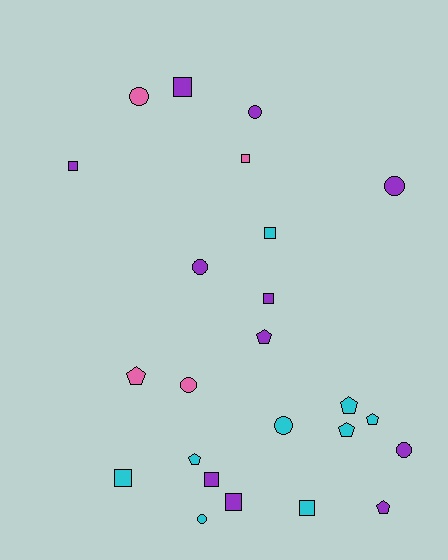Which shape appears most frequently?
Square, with 9 objects.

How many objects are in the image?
There are 24 objects.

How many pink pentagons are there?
There is 1 pink pentagon.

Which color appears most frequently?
Purple, with 11 objects.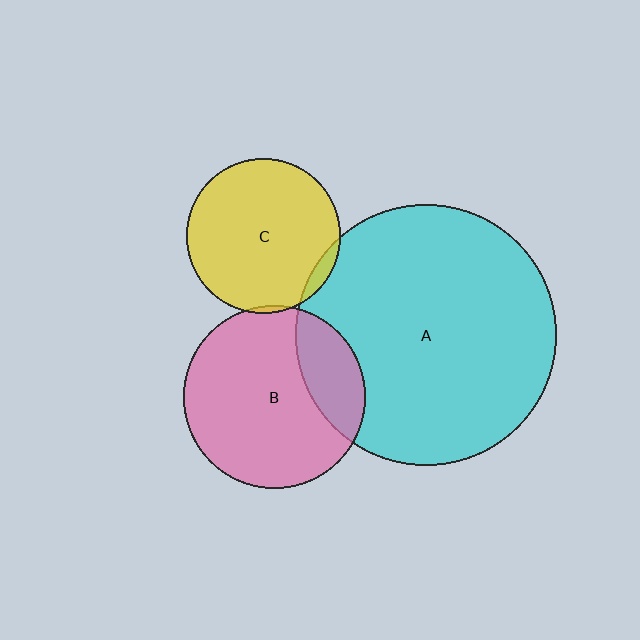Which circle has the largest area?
Circle A (cyan).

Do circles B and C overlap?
Yes.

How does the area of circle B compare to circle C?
Approximately 1.4 times.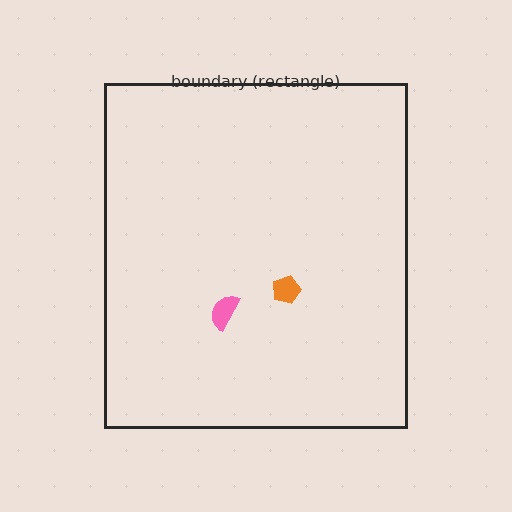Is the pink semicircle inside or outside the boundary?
Inside.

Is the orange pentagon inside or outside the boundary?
Inside.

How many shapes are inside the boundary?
2 inside, 0 outside.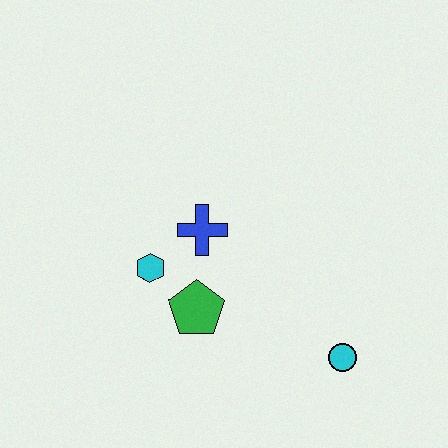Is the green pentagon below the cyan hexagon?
Yes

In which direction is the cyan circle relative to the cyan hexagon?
The cyan circle is to the right of the cyan hexagon.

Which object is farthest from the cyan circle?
The cyan hexagon is farthest from the cyan circle.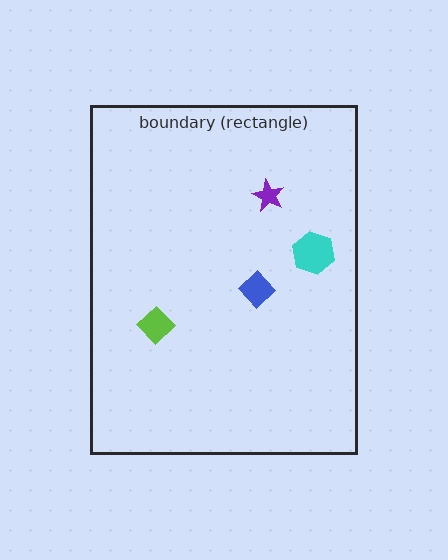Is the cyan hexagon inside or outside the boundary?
Inside.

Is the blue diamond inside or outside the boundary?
Inside.